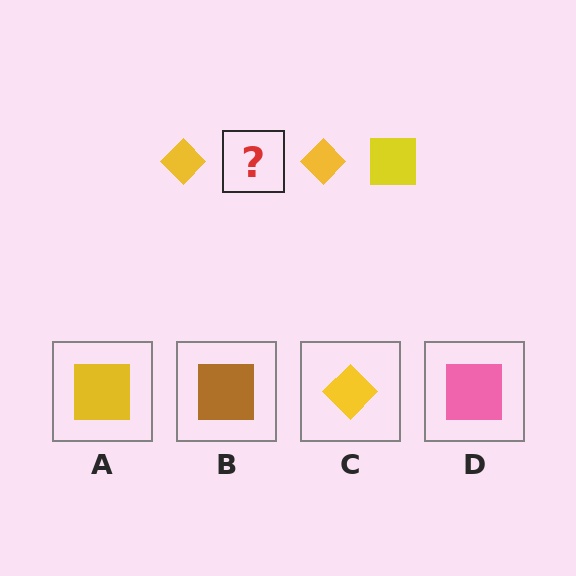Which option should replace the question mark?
Option A.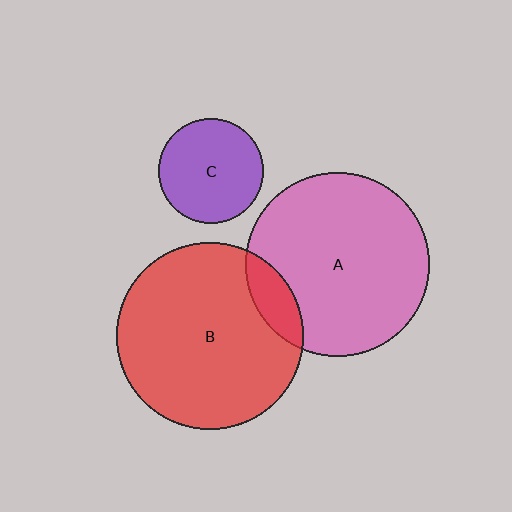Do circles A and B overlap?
Yes.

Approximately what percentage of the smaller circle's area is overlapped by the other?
Approximately 10%.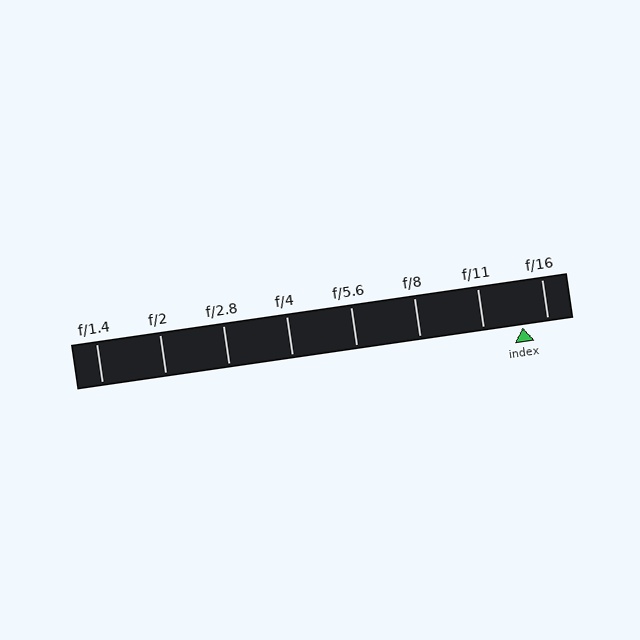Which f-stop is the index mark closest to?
The index mark is closest to f/16.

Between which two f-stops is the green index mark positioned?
The index mark is between f/11 and f/16.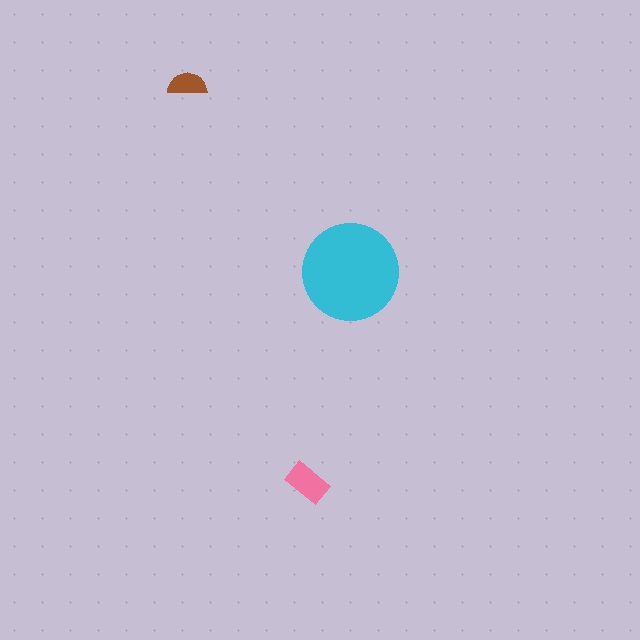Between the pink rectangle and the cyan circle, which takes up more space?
The cyan circle.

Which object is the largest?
The cyan circle.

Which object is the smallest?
The brown semicircle.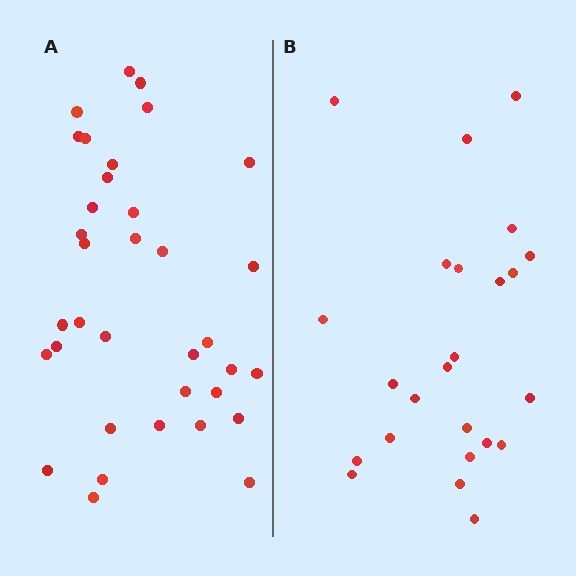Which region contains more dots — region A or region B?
Region A (the left region) has more dots.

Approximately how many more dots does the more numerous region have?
Region A has roughly 12 or so more dots than region B.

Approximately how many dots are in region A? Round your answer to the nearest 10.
About 40 dots. (The exact count is 35, which rounds to 40.)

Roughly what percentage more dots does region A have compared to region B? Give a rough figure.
About 45% more.